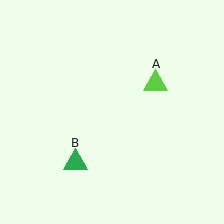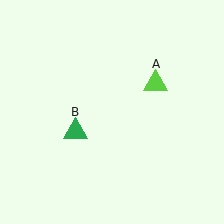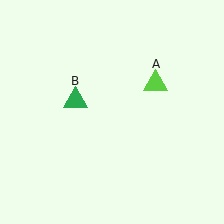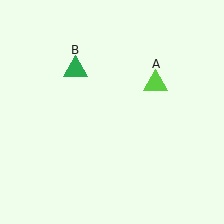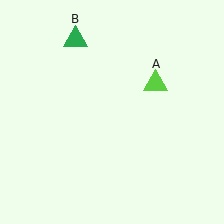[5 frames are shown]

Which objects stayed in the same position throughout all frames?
Lime triangle (object A) remained stationary.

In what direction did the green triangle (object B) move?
The green triangle (object B) moved up.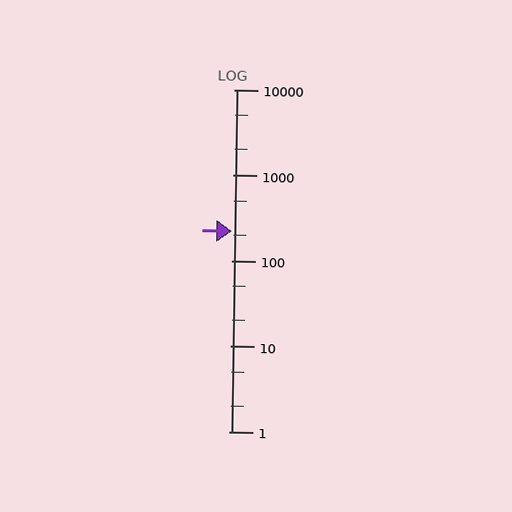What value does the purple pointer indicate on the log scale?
The pointer indicates approximately 220.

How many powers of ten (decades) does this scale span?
The scale spans 4 decades, from 1 to 10000.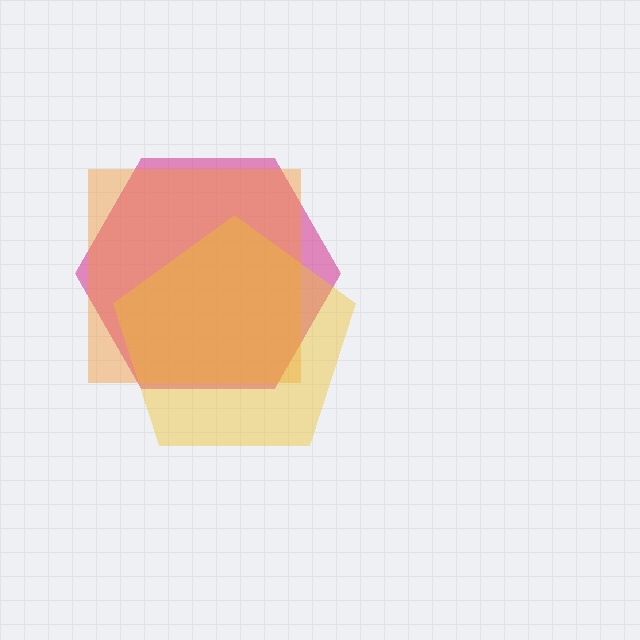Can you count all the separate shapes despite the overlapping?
Yes, there are 3 separate shapes.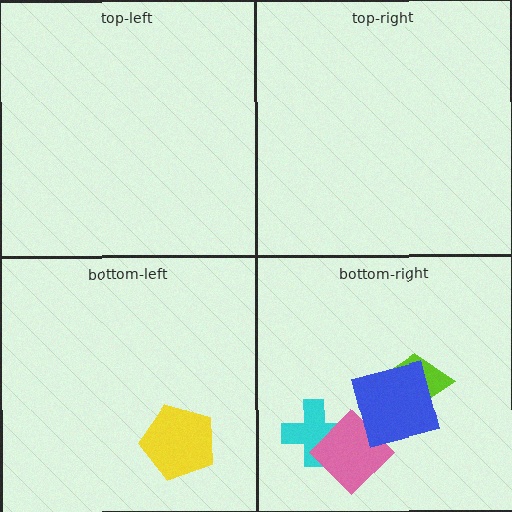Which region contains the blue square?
The bottom-right region.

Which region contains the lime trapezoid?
The bottom-right region.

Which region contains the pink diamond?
The bottom-right region.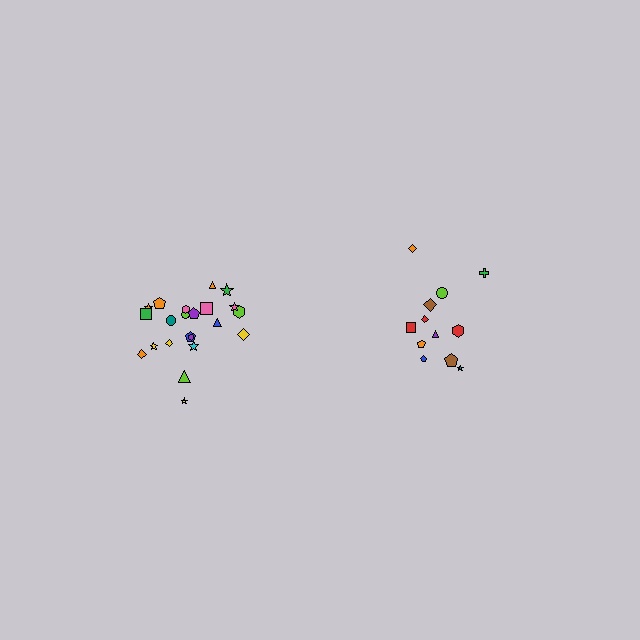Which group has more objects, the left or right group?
The left group.